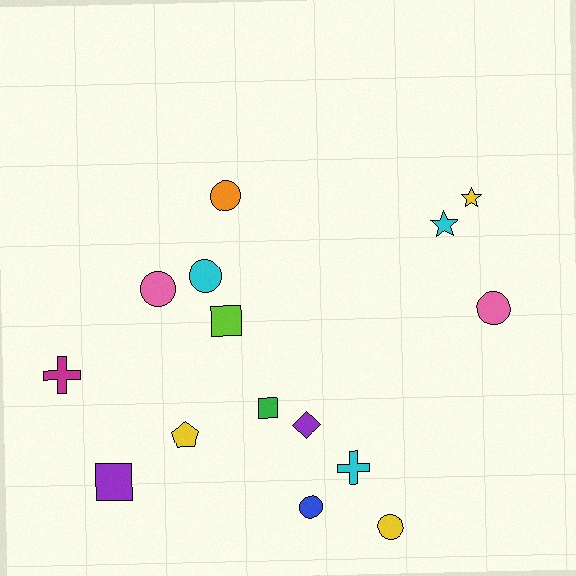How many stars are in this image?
There are 2 stars.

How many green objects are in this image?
There is 1 green object.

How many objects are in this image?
There are 15 objects.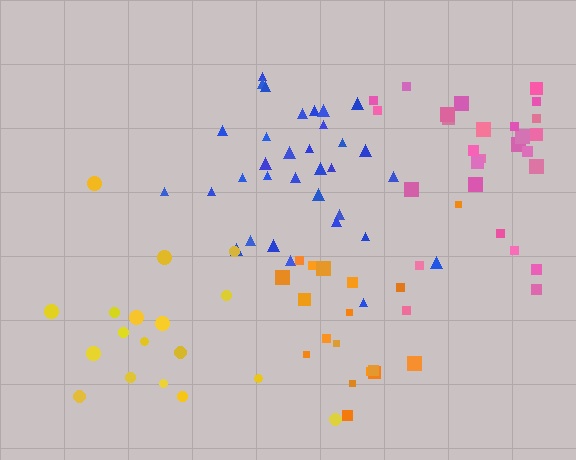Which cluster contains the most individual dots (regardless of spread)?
Blue (33).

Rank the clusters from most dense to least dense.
blue, pink, yellow, orange.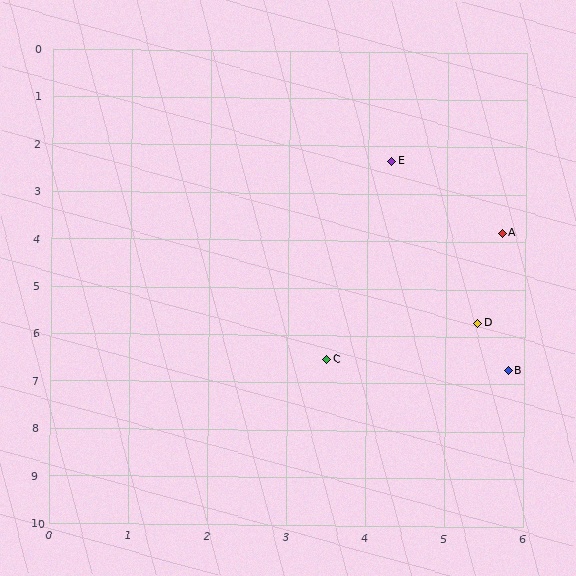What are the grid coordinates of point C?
Point C is at approximately (3.5, 6.5).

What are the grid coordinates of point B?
Point B is at approximately (5.8, 6.7).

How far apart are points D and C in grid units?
Points D and C are about 2.1 grid units apart.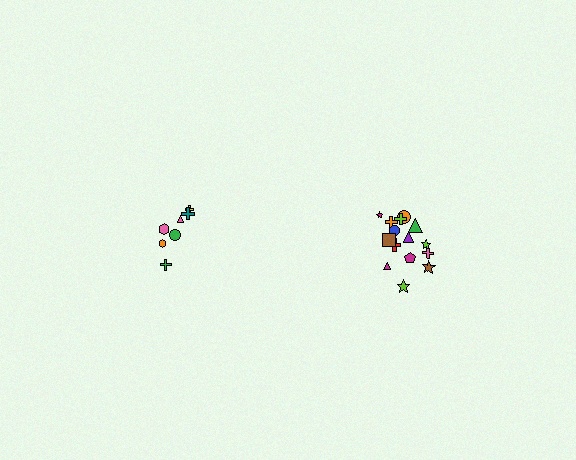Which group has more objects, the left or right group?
The right group.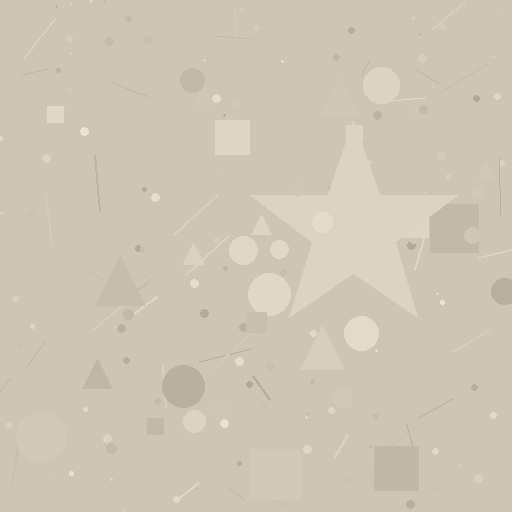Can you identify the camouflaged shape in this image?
The camouflaged shape is a star.